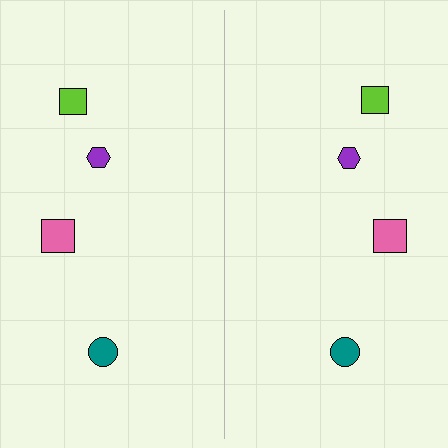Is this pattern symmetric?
Yes, this pattern has bilateral (reflection) symmetry.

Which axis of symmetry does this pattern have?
The pattern has a vertical axis of symmetry running through the center of the image.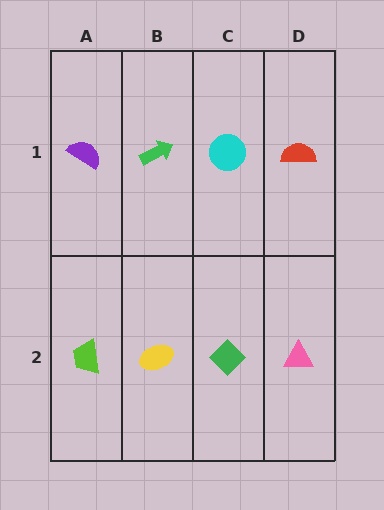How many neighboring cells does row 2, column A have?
2.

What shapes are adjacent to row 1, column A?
A lime trapezoid (row 2, column A), a green arrow (row 1, column B).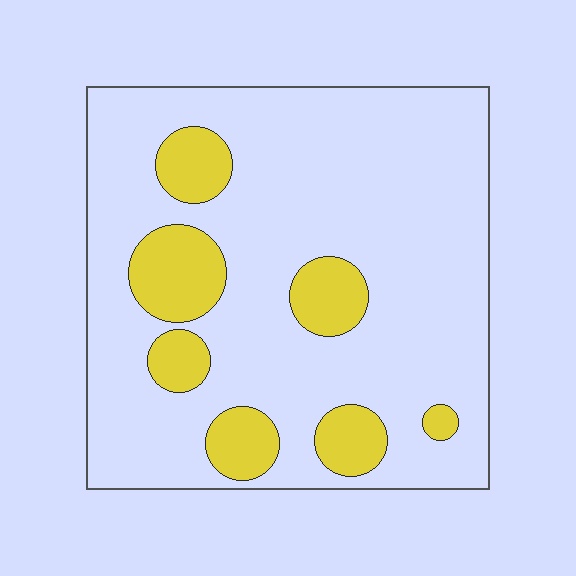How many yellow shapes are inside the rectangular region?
7.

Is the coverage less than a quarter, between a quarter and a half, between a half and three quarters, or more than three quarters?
Less than a quarter.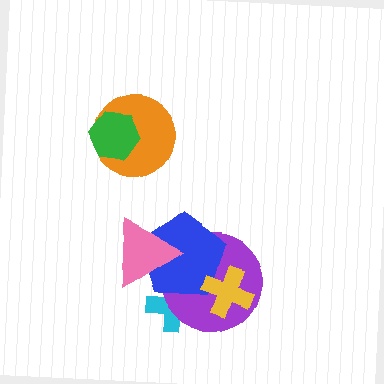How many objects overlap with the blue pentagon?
4 objects overlap with the blue pentagon.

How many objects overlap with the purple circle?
4 objects overlap with the purple circle.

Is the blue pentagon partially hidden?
Yes, it is partially covered by another shape.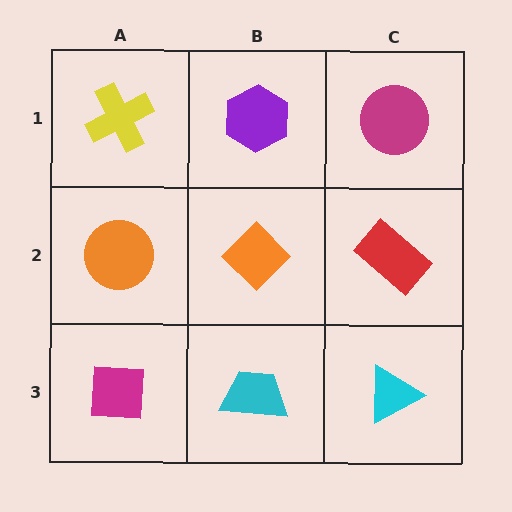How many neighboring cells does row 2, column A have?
3.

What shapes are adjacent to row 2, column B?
A purple hexagon (row 1, column B), a cyan trapezoid (row 3, column B), an orange circle (row 2, column A), a red rectangle (row 2, column C).